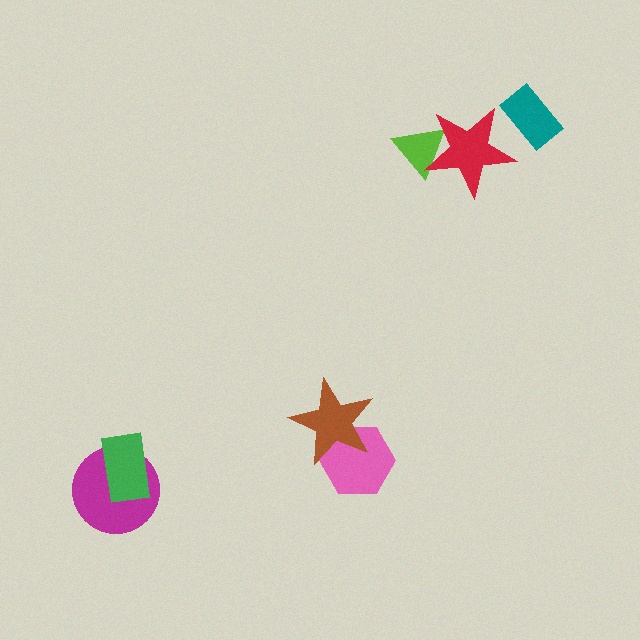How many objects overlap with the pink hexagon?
1 object overlaps with the pink hexagon.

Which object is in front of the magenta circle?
The green rectangle is in front of the magenta circle.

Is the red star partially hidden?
No, no other shape covers it.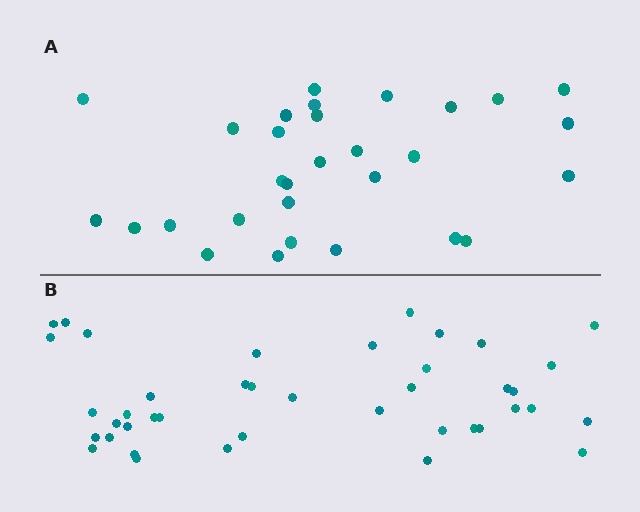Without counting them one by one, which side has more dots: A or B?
Region B (the bottom region) has more dots.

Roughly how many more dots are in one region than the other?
Region B has roughly 12 or so more dots than region A.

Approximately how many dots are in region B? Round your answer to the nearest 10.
About 40 dots. (The exact count is 41, which rounds to 40.)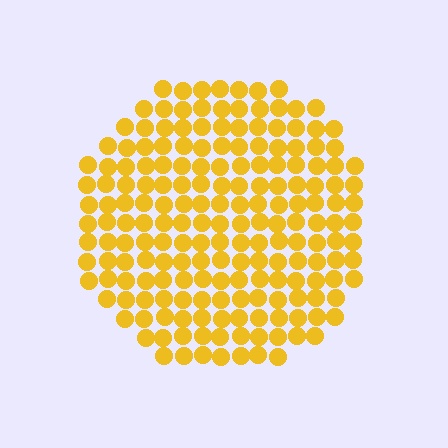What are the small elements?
The small elements are circles.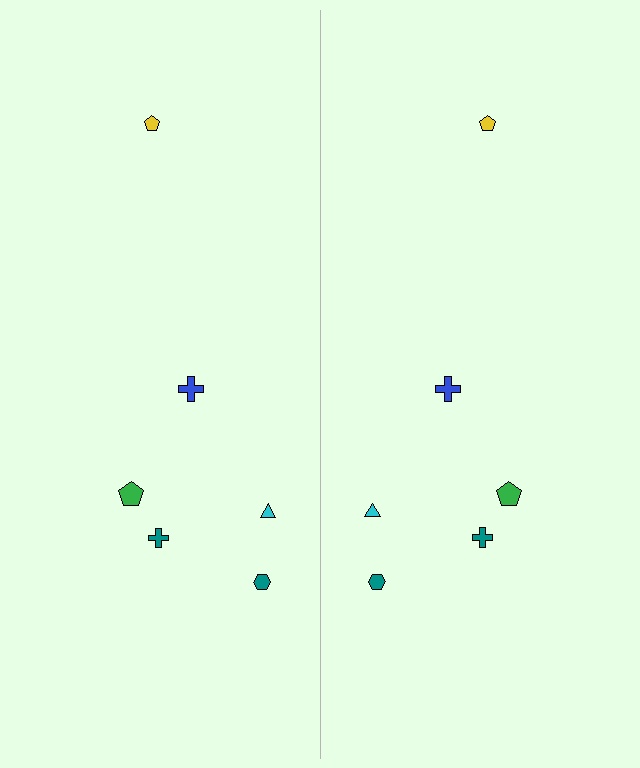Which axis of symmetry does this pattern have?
The pattern has a vertical axis of symmetry running through the center of the image.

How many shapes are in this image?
There are 12 shapes in this image.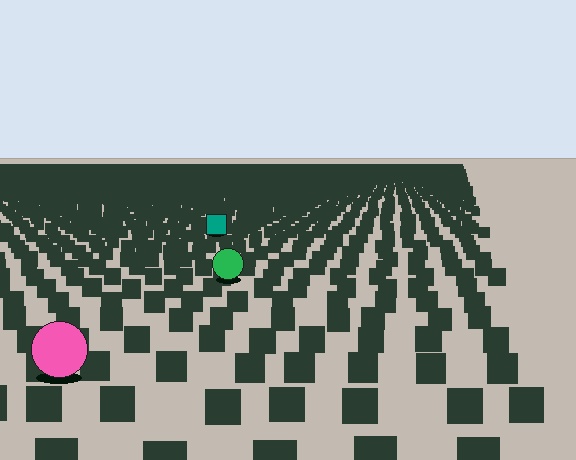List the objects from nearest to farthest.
From nearest to farthest: the pink circle, the green circle, the teal square.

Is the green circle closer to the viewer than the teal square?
Yes. The green circle is closer — you can tell from the texture gradient: the ground texture is coarser near it.